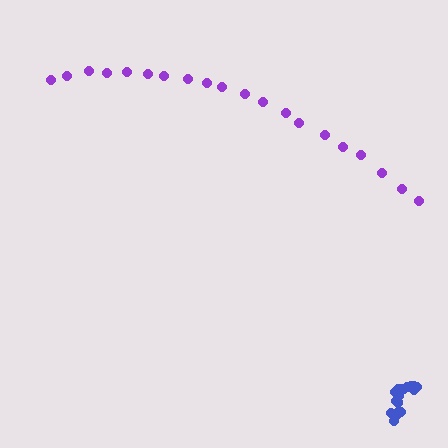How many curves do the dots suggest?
There are 2 distinct paths.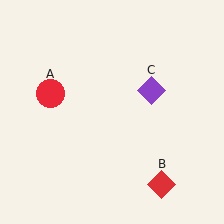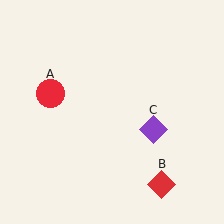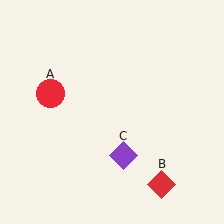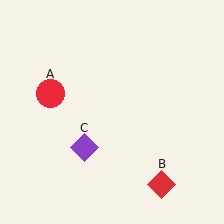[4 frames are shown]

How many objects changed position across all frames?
1 object changed position: purple diamond (object C).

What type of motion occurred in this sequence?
The purple diamond (object C) rotated clockwise around the center of the scene.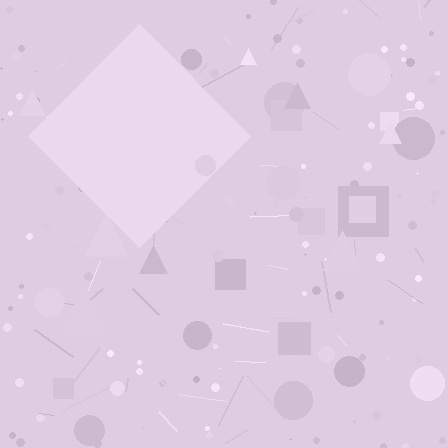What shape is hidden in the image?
A diamond is hidden in the image.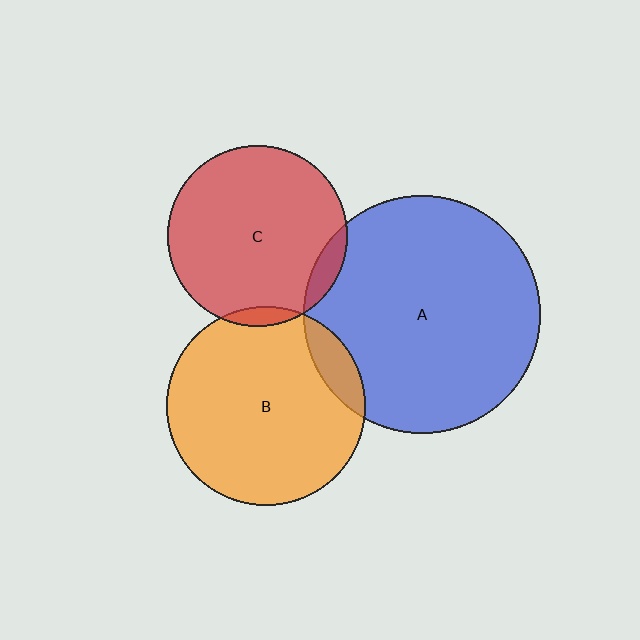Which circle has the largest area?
Circle A (blue).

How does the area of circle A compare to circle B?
Approximately 1.4 times.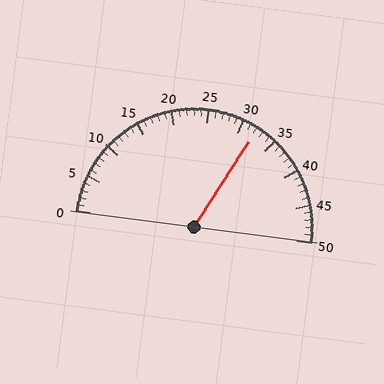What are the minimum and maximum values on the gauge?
The gauge ranges from 0 to 50.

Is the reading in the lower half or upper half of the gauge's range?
The reading is in the upper half of the range (0 to 50).